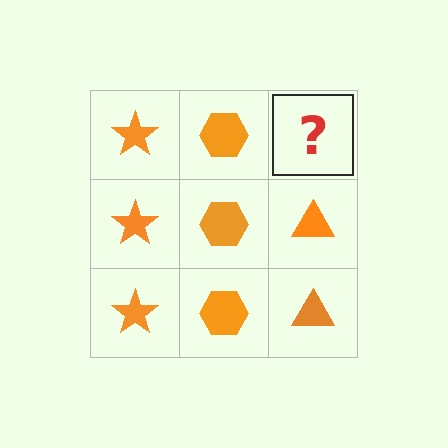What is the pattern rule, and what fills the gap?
The rule is that each column has a consistent shape. The gap should be filled with an orange triangle.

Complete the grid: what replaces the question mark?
The question mark should be replaced with an orange triangle.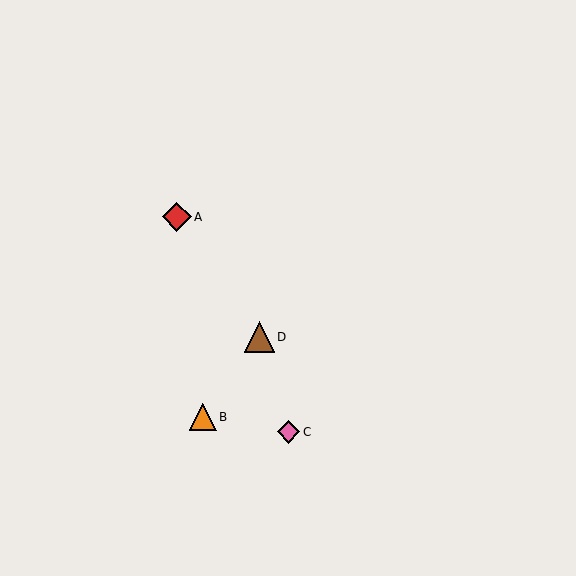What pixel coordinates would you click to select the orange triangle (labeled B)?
Click at (203, 417) to select the orange triangle B.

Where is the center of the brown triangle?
The center of the brown triangle is at (259, 337).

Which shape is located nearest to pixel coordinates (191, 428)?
The orange triangle (labeled B) at (203, 417) is nearest to that location.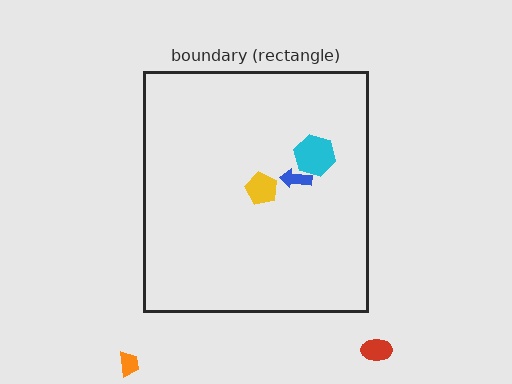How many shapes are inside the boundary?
3 inside, 2 outside.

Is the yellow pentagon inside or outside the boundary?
Inside.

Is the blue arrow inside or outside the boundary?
Inside.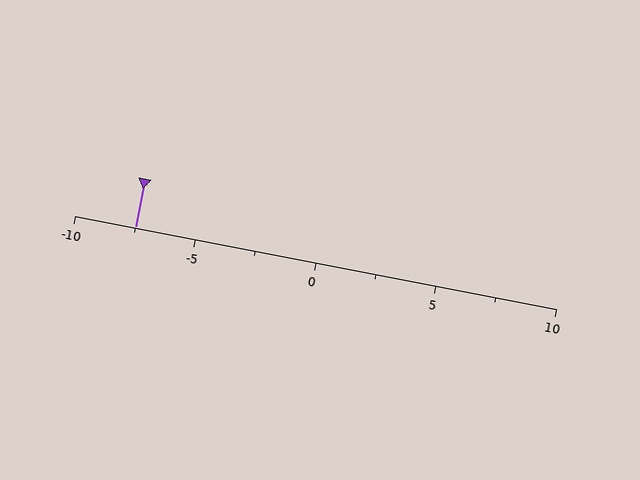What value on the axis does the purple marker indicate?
The marker indicates approximately -7.5.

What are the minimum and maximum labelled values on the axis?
The axis runs from -10 to 10.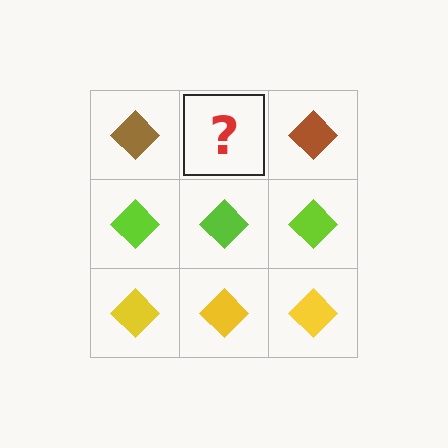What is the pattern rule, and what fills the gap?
The rule is that each row has a consistent color. The gap should be filled with a brown diamond.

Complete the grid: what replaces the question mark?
The question mark should be replaced with a brown diamond.